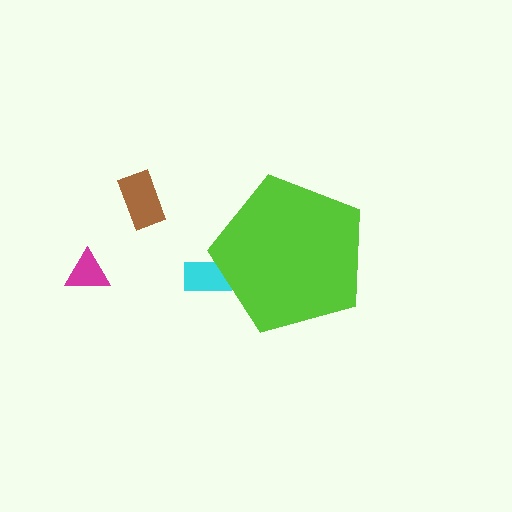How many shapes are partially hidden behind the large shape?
1 shape is partially hidden.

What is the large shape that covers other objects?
A lime pentagon.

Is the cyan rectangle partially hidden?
Yes, the cyan rectangle is partially hidden behind the lime pentagon.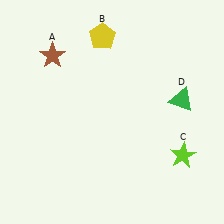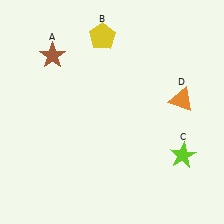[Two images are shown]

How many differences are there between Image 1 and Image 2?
There is 1 difference between the two images.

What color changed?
The triangle (D) changed from green in Image 1 to orange in Image 2.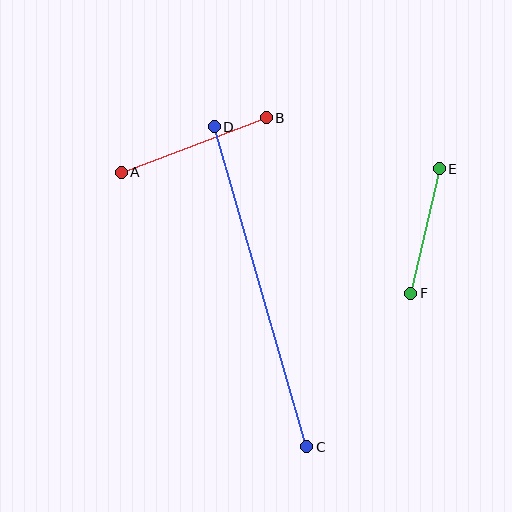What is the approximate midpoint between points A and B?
The midpoint is at approximately (194, 145) pixels.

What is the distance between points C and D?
The distance is approximately 333 pixels.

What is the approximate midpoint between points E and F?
The midpoint is at approximately (425, 231) pixels.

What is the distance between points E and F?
The distance is approximately 128 pixels.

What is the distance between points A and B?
The distance is approximately 155 pixels.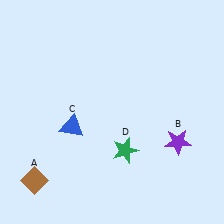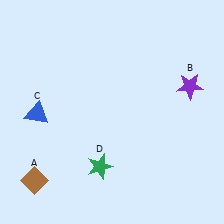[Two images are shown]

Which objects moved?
The objects that moved are: the purple star (B), the blue triangle (C), the green star (D).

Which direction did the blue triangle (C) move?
The blue triangle (C) moved left.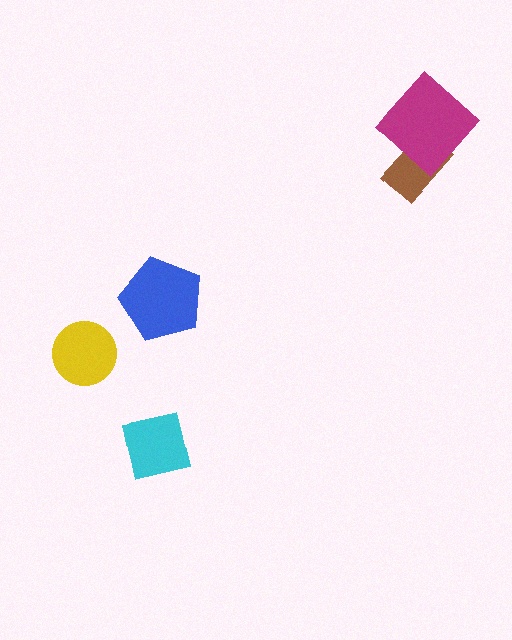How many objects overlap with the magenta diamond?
1 object overlaps with the magenta diamond.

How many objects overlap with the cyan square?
0 objects overlap with the cyan square.